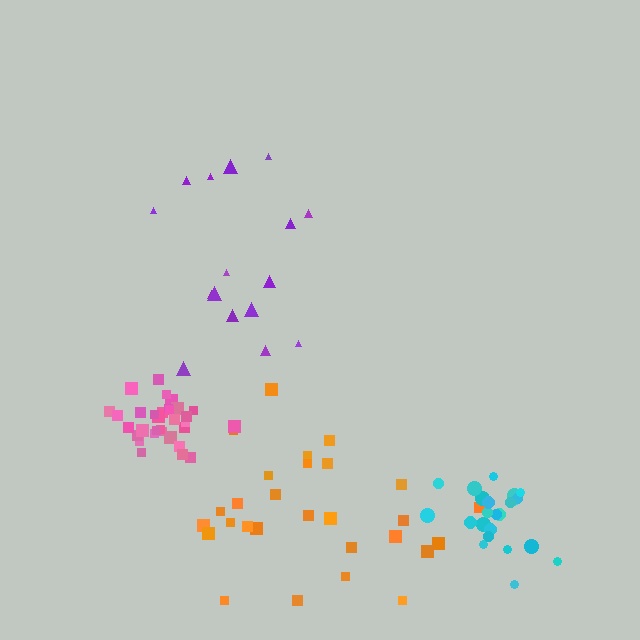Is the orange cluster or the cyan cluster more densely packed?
Cyan.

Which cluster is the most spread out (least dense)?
Purple.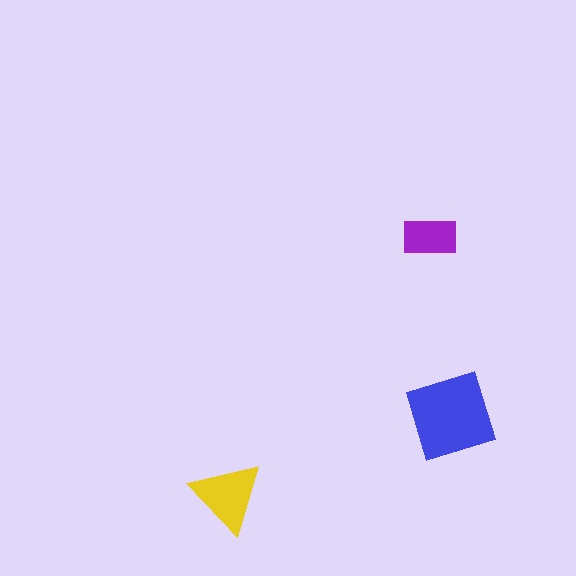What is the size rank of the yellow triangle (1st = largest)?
2nd.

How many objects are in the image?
There are 3 objects in the image.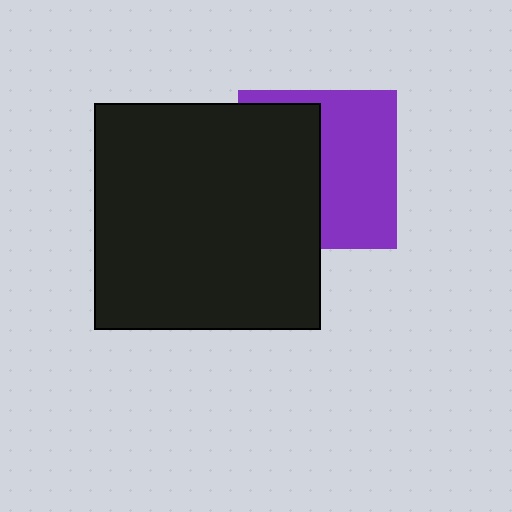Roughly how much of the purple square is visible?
About half of it is visible (roughly 52%).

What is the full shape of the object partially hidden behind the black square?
The partially hidden object is a purple square.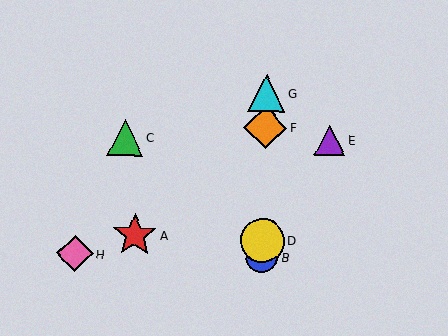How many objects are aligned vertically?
4 objects (B, D, F, G) are aligned vertically.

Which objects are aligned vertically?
Objects B, D, F, G are aligned vertically.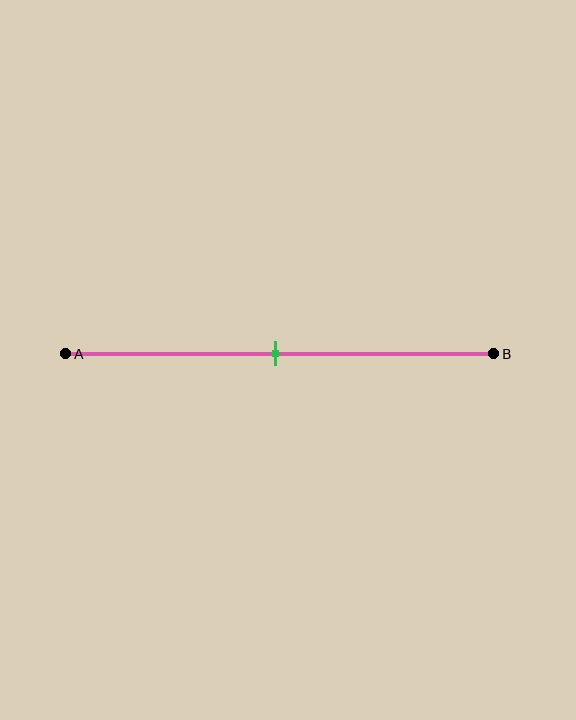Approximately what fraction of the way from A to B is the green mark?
The green mark is approximately 50% of the way from A to B.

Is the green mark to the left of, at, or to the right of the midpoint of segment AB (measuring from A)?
The green mark is approximately at the midpoint of segment AB.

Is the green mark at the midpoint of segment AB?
Yes, the mark is approximately at the midpoint.